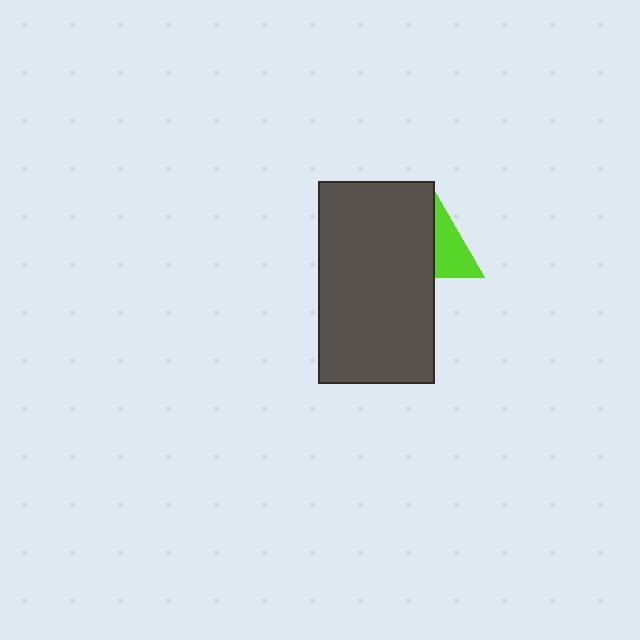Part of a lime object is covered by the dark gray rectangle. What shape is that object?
It is a triangle.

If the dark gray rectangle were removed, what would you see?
You would see the complete lime triangle.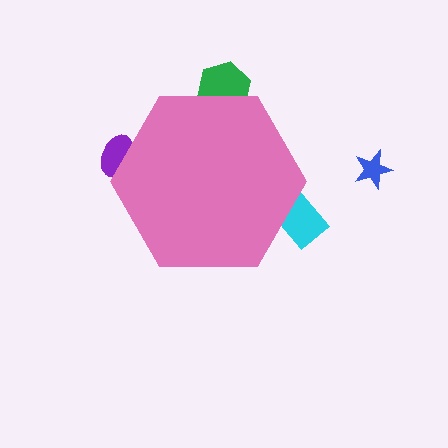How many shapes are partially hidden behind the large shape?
3 shapes are partially hidden.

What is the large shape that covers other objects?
A pink hexagon.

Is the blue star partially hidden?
No, the blue star is fully visible.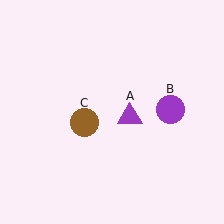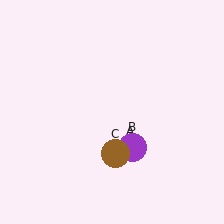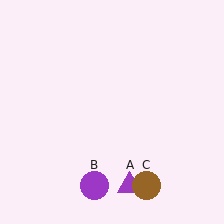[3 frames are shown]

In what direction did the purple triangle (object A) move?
The purple triangle (object A) moved down.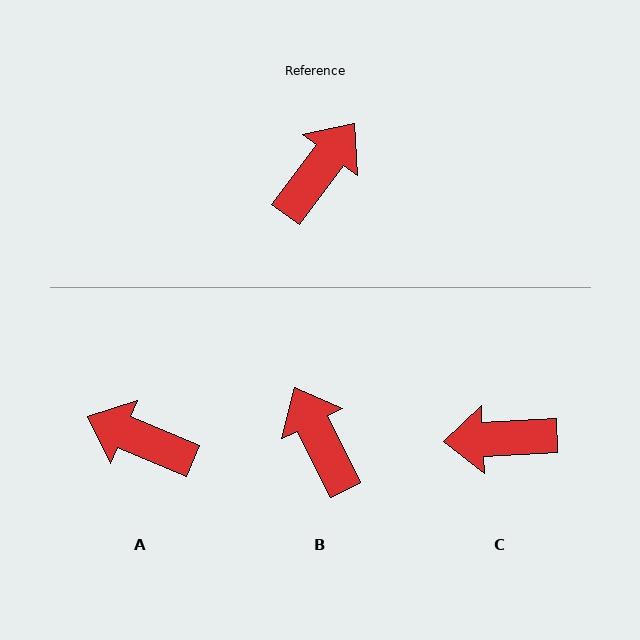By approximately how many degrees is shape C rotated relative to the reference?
Approximately 130 degrees counter-clockwise.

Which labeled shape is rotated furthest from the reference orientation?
C, about 130 degrees away.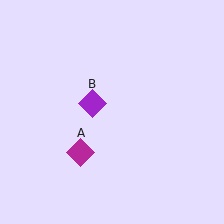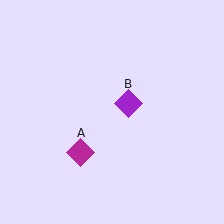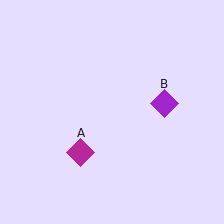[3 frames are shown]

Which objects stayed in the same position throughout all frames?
Magenta diamond (object A) remained stationary.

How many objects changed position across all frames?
1 object changed position: purple diamond (object B).